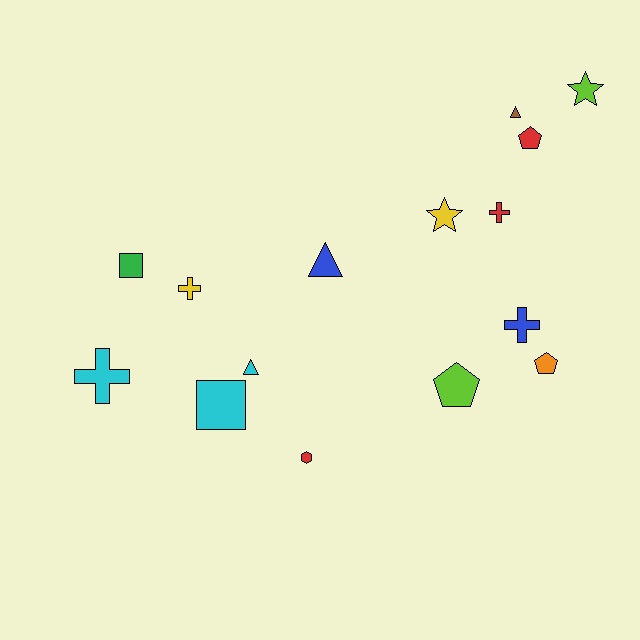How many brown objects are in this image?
There is 1 brown object.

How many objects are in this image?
There are 15 objects.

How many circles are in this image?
There are no circles.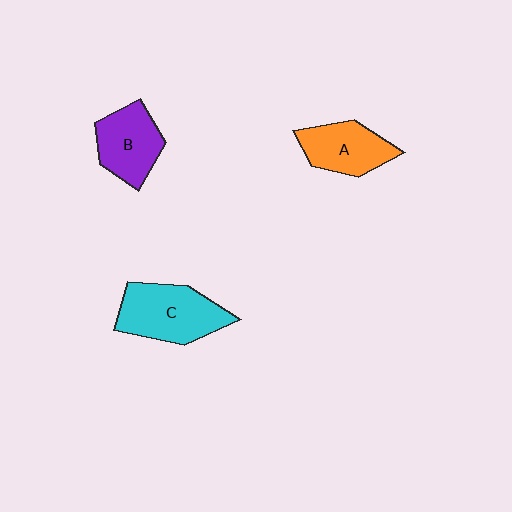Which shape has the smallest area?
Shape A (orange).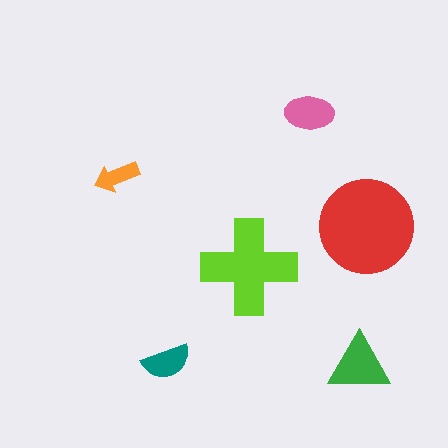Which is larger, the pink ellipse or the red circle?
The red circle.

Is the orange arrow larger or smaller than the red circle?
Smaller.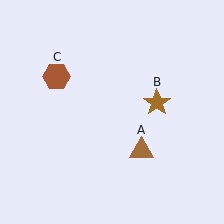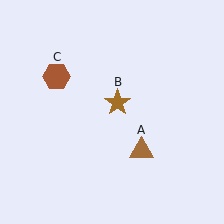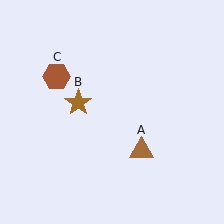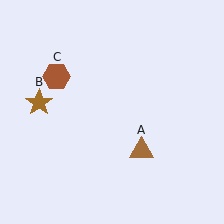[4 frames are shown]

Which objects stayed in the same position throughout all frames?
Brown triangle (object A) and brown hexagon (object C) remained stationary.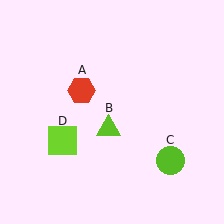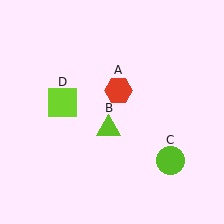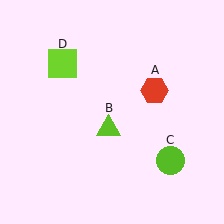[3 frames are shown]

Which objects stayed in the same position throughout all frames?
Lime triangle (object B) and lime circle (object C) remained stationary.